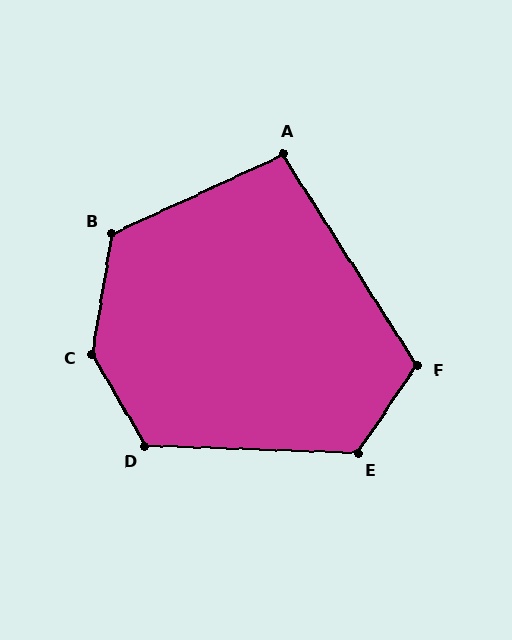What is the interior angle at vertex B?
Approximately 124 degrees (obtuse).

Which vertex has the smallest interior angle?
A, at approximately 98 degrees.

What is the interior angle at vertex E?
Approximately 122 degrees (obtuse).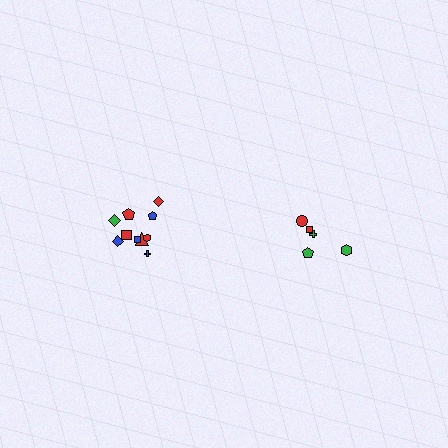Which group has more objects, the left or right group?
The left group.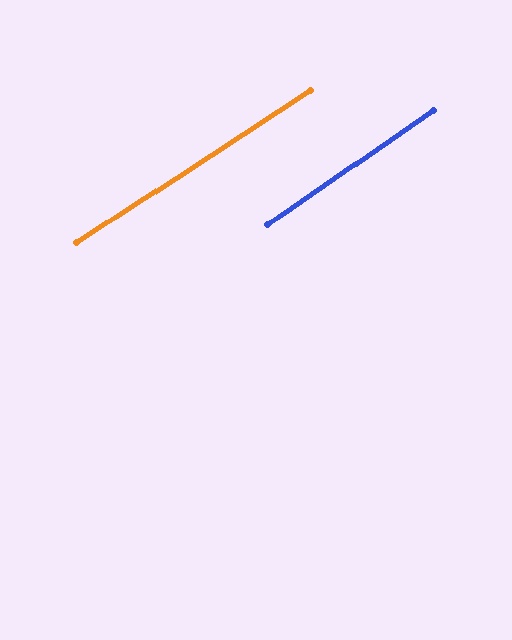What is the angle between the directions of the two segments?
Approximately 2 degrees.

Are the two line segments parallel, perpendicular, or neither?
Parallel — their directions differ by only 1.7°.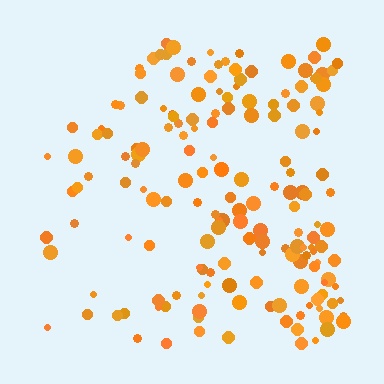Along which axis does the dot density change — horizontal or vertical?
Horizontal.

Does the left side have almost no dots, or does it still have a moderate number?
Still a moderate number, just noticeably fewer than the right.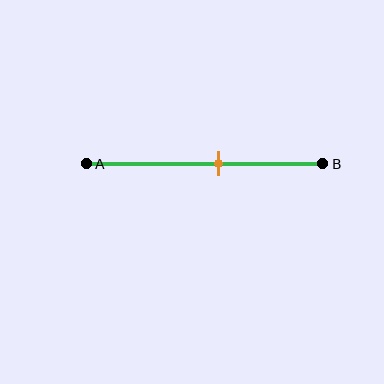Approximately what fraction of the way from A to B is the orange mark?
The orange mark is approximately 55% of the way from A to B.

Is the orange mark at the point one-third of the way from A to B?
No, the mark is at about 55% from A, not at the 33% one-third point.